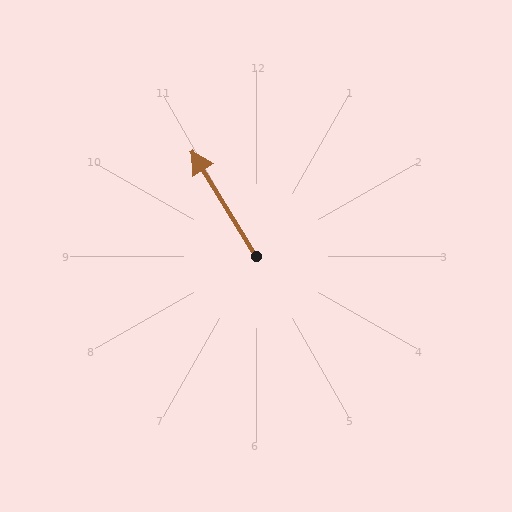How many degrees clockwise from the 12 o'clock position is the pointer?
Approximately 328 degrees.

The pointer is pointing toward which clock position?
Roughly 11 o'clock.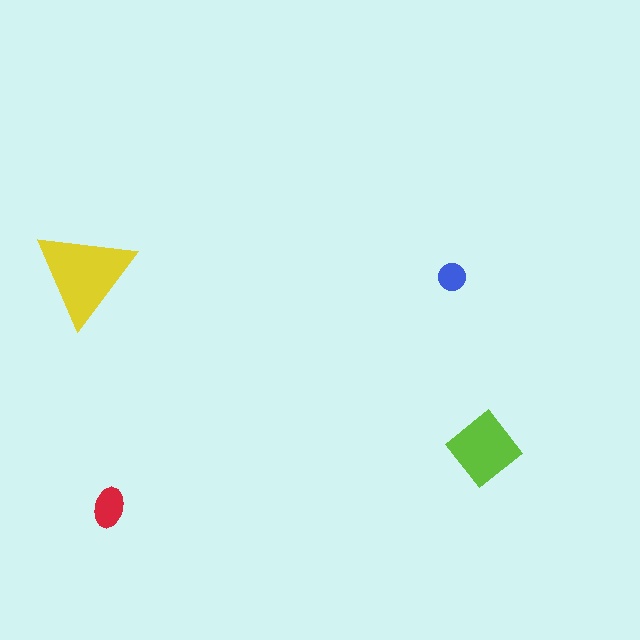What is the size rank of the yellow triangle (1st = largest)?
1st.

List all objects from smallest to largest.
The blue circle, the red ellipse, the lime diamond, the yellow triangle.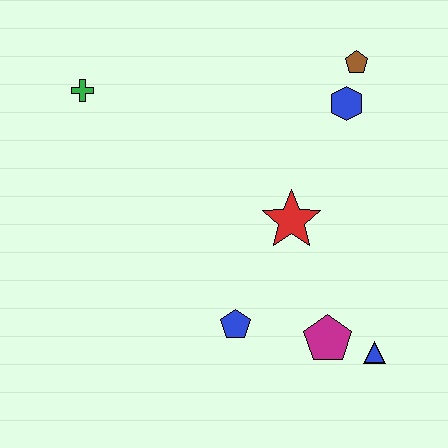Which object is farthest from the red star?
The green cross is farthest from the red star.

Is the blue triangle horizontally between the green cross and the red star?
No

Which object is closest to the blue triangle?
The magenta pentagon is closest to the blue triangle.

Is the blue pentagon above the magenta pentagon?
Yes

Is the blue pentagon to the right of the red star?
No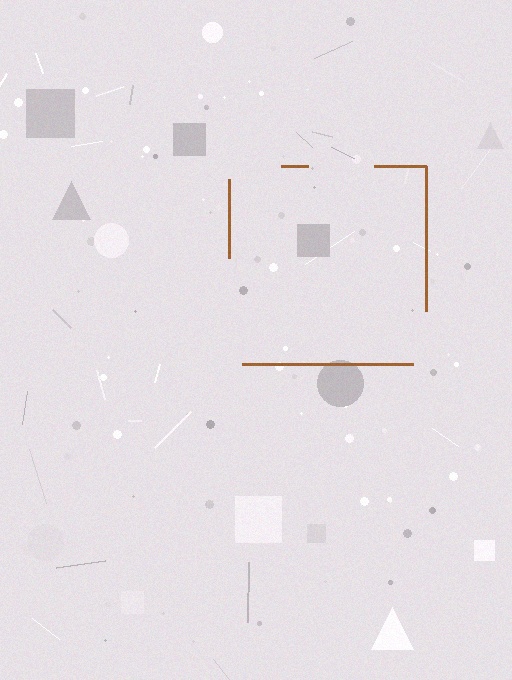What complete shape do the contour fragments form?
The contour fragments form a square.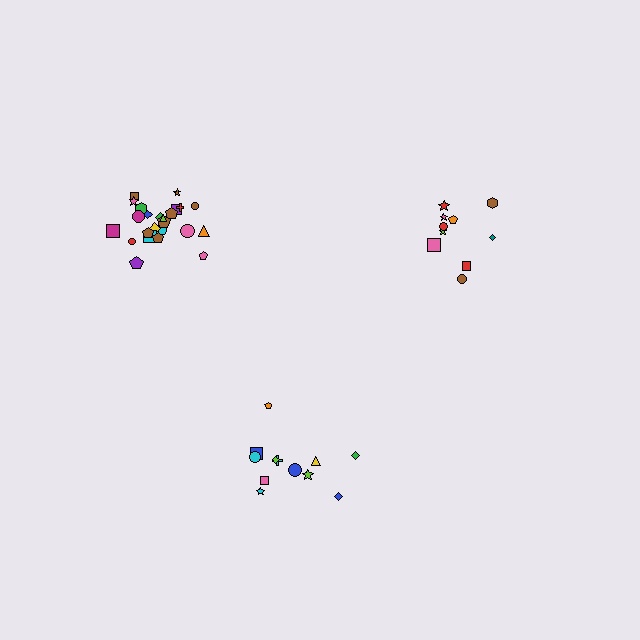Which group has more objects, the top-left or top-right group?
The top-left group.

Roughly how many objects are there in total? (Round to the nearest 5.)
Roughly 45 objects in total.